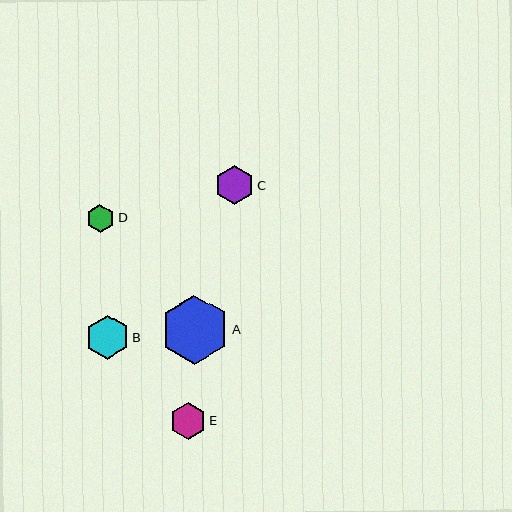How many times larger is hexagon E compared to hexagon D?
Hexagon E is approximately 1.3 times the size of hexagon D.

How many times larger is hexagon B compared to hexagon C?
Hexagon B is approximately 1.1 times the size of hexagon C.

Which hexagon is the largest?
Hexagon A is the largest with a size of approximately 68 pixels.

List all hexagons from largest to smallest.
From largest to smallest: A, B, C, E, D.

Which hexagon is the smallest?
Hexagon D is the smallest with a size of approximately 28 pixels.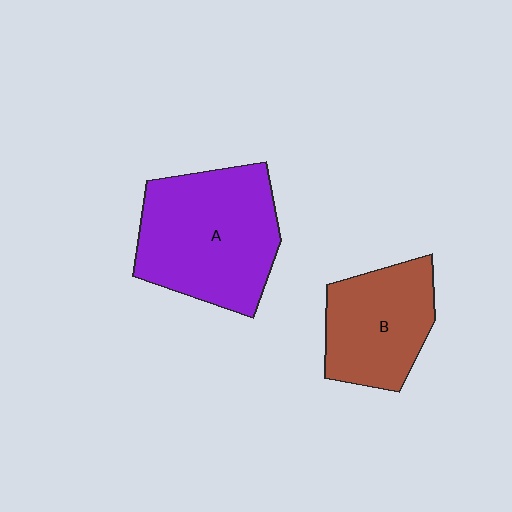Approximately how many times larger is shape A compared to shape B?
Approximately 1.5 times.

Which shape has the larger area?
Shape A (purple).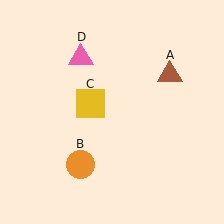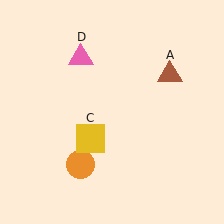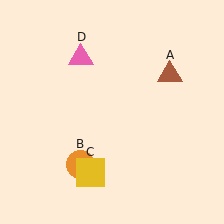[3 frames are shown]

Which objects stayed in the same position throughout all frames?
Brown triangle (object A) and orange circle (object B) and pink triangle (object D) remained stationary.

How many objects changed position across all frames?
1 object changed position: yellow square (object C).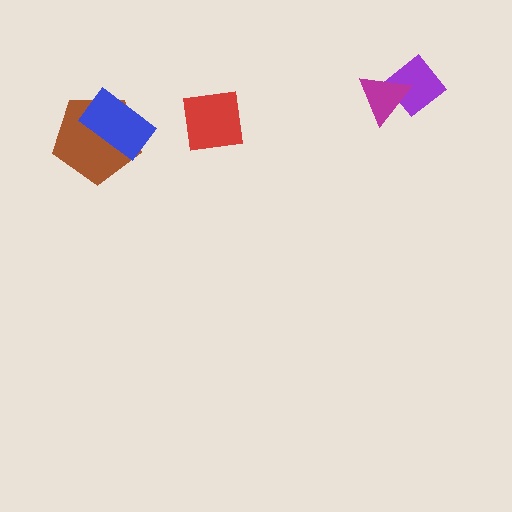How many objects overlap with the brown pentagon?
1 object overlaps with the brown pentagon.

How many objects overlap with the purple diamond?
1 object overlaps with the purple diamond.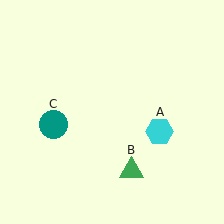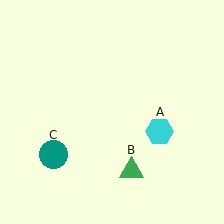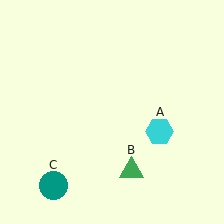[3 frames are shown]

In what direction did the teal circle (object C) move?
The teal circle (object C) moved down.